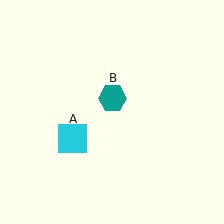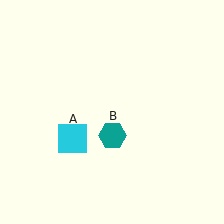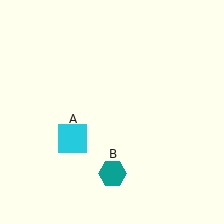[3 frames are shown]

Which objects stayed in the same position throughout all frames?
Cyan square (object A) remained stationary.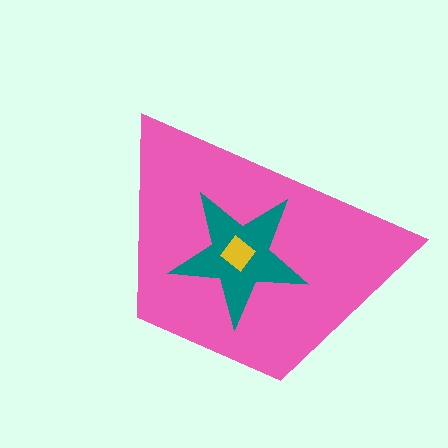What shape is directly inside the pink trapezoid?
The teal star.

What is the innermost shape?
The yellow diamond.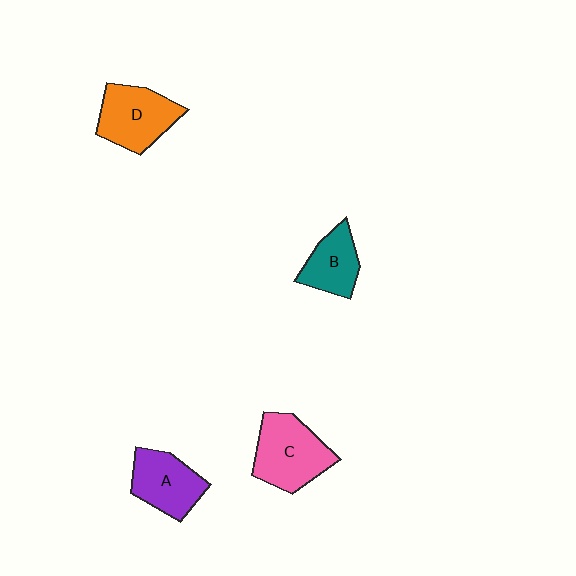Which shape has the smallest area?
Shape B (teal).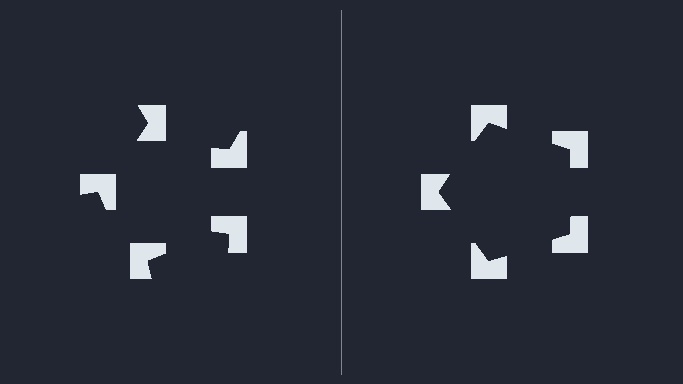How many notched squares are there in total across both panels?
10 — 5 on each side.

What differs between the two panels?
The notched squares are positioned identically on both sides; only the wedge orientations differ. On the right they align to a pentagon; on the left they are misaligned.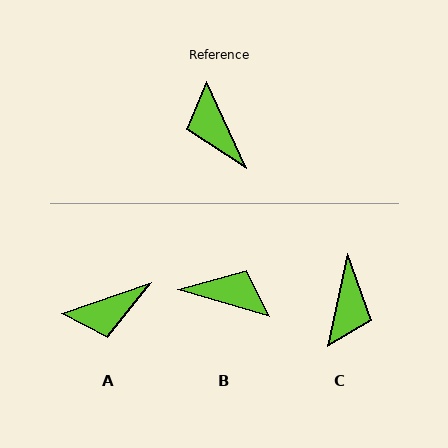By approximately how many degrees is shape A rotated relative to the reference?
Approximately 84 degrees counter-clockwise.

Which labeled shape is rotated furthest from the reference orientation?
C, about 143 degrees away.